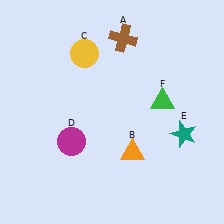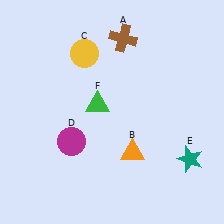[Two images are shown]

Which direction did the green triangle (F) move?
The green triangle (F) moved left.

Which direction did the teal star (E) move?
The teal star (E) moved down.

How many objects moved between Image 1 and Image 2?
2 objects moved between the two images.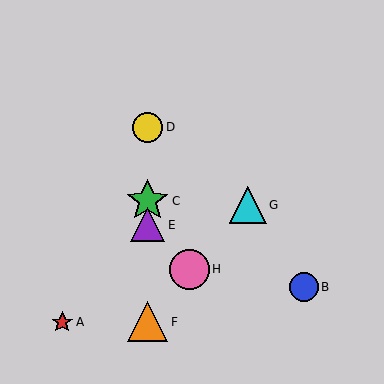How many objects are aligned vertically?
4 objects (C, D, E, F) are aligned vertically.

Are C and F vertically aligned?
Yes, both are at x≈148.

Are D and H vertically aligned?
No, D is at x≈148 and H is at x≈189.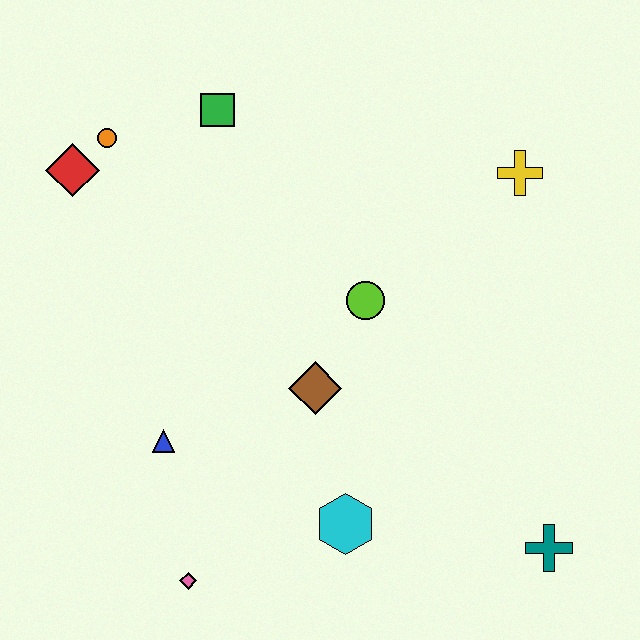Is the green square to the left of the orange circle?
No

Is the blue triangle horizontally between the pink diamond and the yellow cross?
No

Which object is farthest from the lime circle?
The pink diamond is farthest from the lime circle.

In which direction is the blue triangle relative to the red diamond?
The blue triangle is below the red diamond.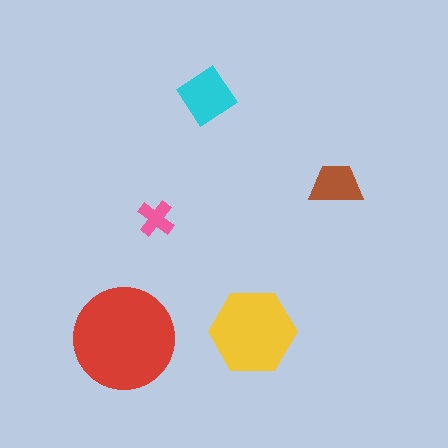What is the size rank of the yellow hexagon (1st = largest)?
2nd.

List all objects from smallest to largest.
The pink cross, the brown trapezoid, the cyan diamond, the yellow hexagon, the red circle.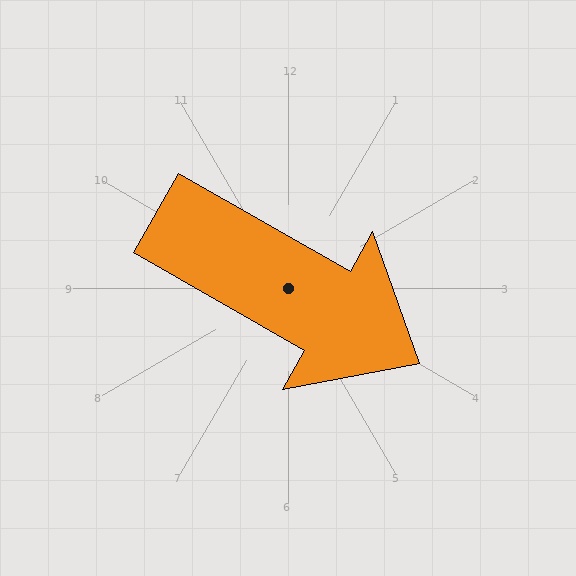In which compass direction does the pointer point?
Southeast.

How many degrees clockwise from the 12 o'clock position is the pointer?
Approximately 120 degrees.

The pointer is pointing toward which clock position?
Roughly 4 o'clock.